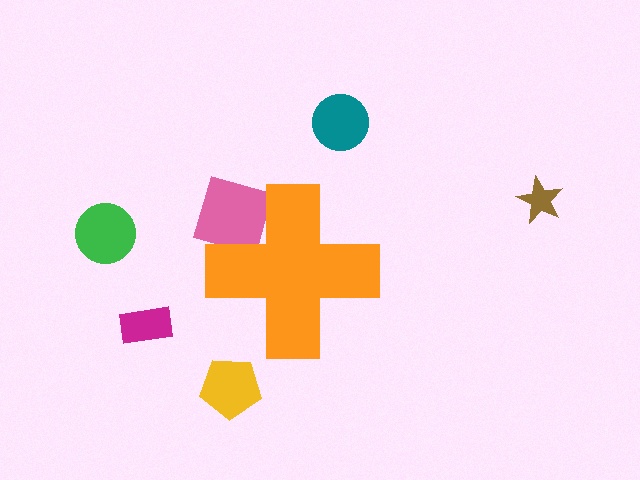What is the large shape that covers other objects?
An orange cross.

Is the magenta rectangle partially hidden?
No, the magenta rectangle is fully visible.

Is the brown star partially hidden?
No, the brown star is fully visible.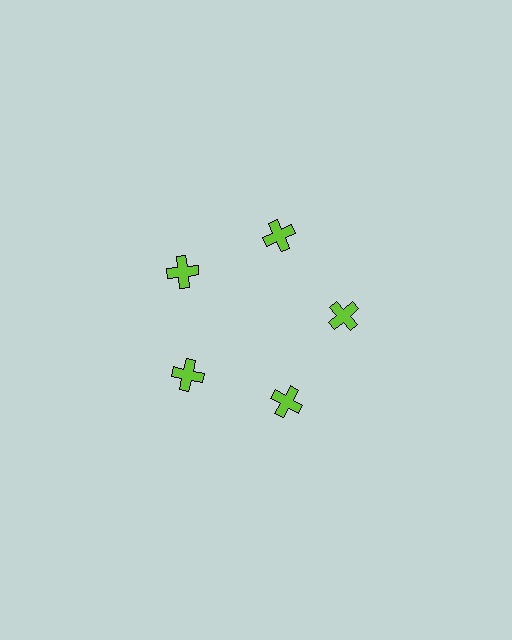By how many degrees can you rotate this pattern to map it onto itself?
The pattern maps onto itself every 72 degrees of rotation.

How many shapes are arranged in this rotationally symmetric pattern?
There are 5 shapes, arranged in 5 groups of 1.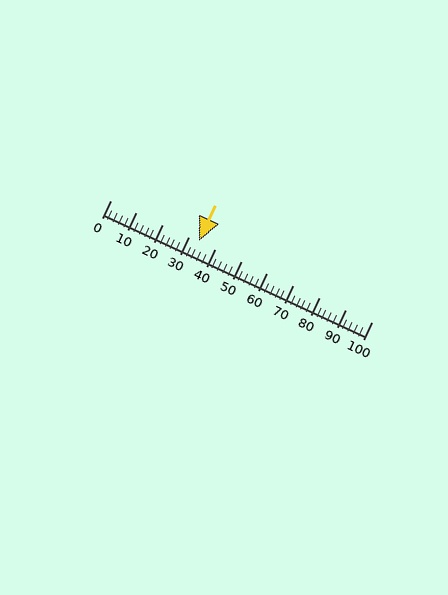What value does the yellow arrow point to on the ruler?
The yellow arrow points to approximately 34.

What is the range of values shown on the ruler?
The ruler shows values from 0 to 100.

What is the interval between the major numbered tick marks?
The major tick marks are spaced 10 units apart.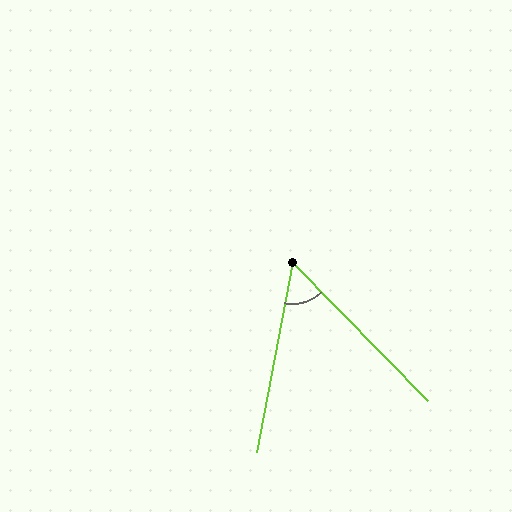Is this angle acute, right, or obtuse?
It is acute.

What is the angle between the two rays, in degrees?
Approximately 55 degrees.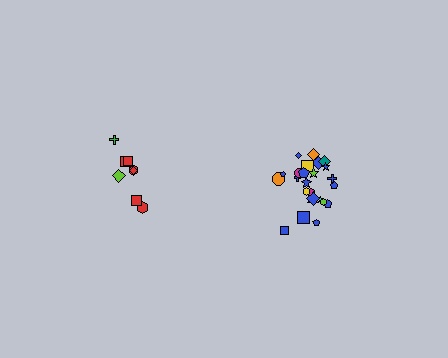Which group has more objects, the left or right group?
The right group.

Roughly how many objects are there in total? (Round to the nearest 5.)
Roughly 35 objects in total.